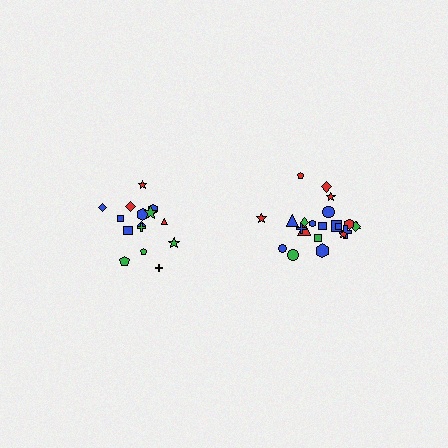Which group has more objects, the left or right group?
The right group.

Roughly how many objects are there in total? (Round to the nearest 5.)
Roughly 35 objects in total.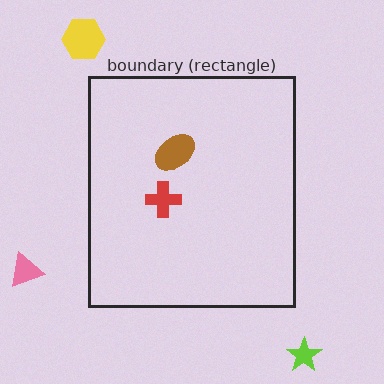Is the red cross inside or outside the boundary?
Inside.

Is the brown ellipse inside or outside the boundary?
Inside.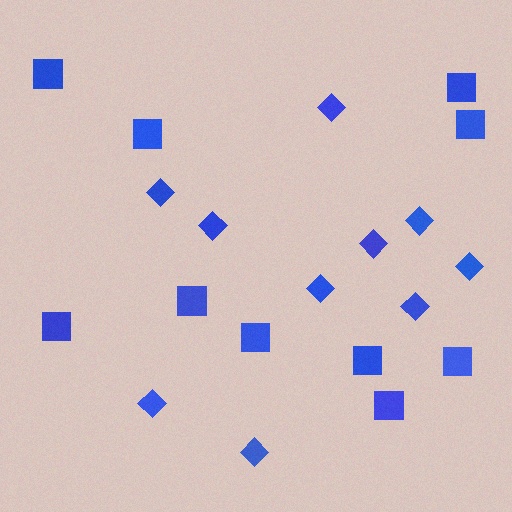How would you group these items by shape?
There are 2 groups: one group of squares (10) and one group of diamonds (10).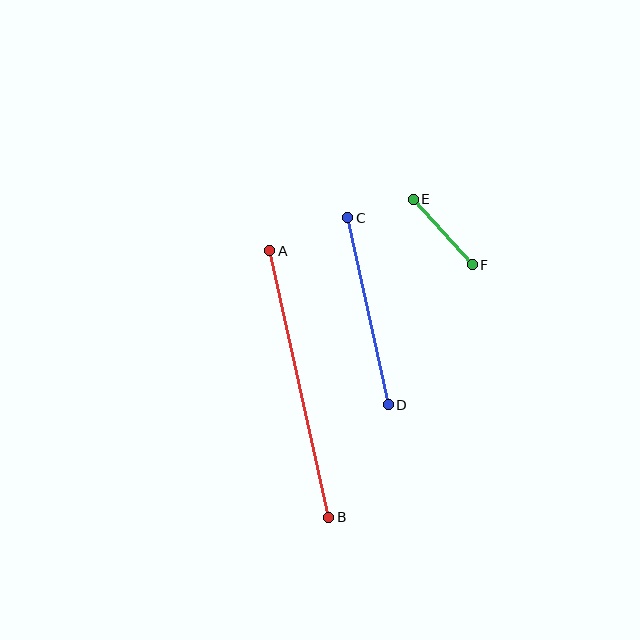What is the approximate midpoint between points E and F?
The midpoint is at approximately (443, 232) pixels.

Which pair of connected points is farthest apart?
Points A and B are farthest apart.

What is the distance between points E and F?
The distance is approximately 88 pixels.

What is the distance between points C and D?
The distance is approximately 191 pixels.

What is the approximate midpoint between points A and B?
The midpoint is at approximately (299, 384) pixels.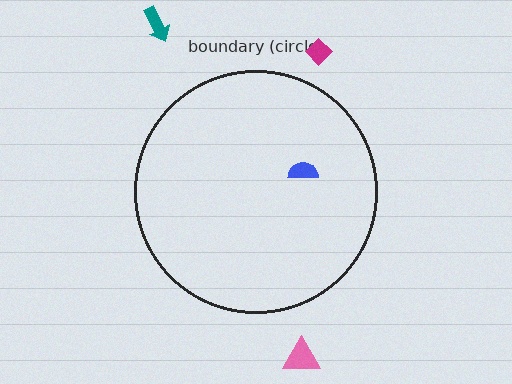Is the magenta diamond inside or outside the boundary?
Outside.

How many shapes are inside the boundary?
1 inside, 3 outside.